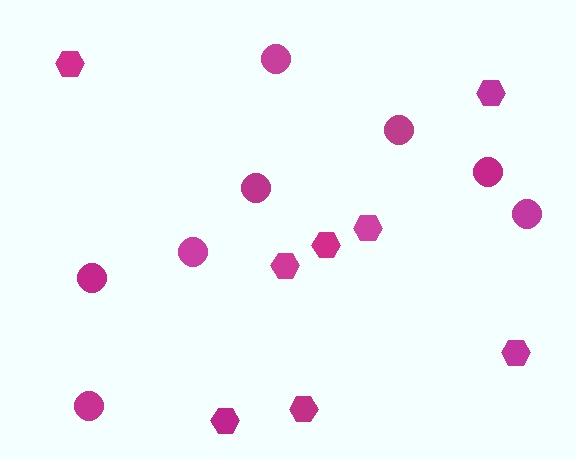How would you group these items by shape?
There are 2 groups: one group of circles (8) and one group of hexagons (8).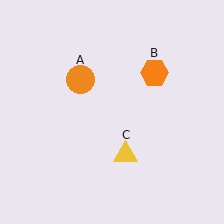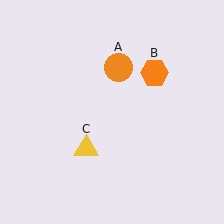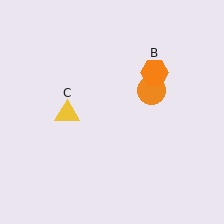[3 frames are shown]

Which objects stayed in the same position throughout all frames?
Orange hexagon (object B) remained stationary.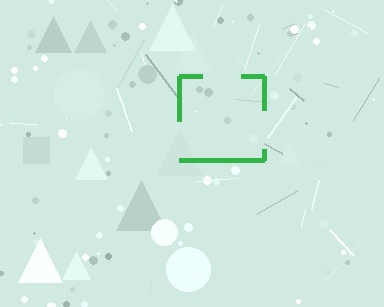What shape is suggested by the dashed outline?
The dashed outline suggests a square.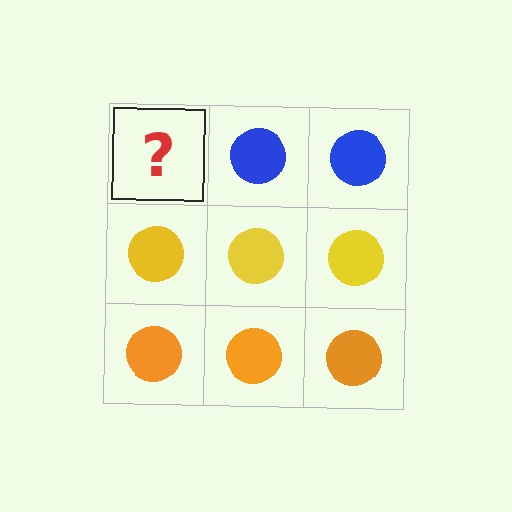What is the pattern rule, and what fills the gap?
The rule is that each row has a consistent color. The gap should be filled with a blue circle.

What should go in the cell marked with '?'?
The missing cell should contain a blue circle.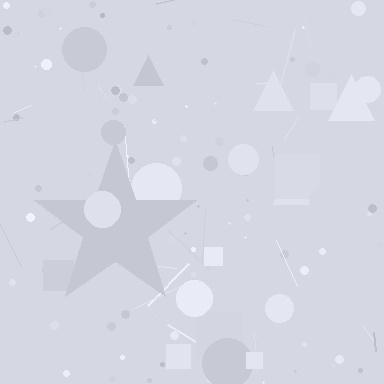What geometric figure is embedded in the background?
A star is embedded in the background.